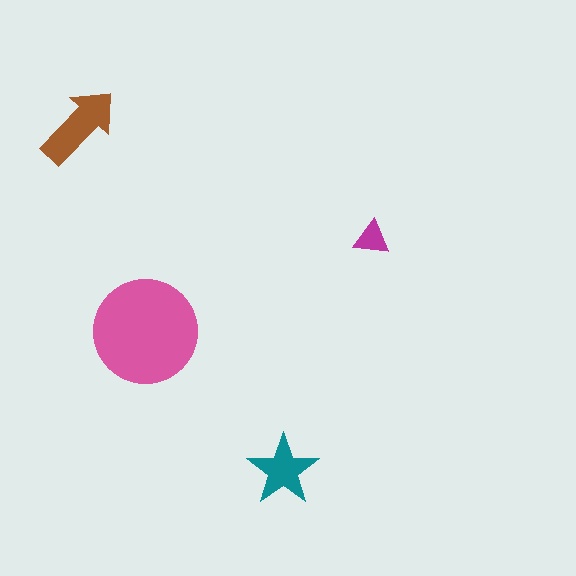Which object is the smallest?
The magenta triangle.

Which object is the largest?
The pink circle.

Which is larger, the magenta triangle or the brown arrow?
The brown arrow.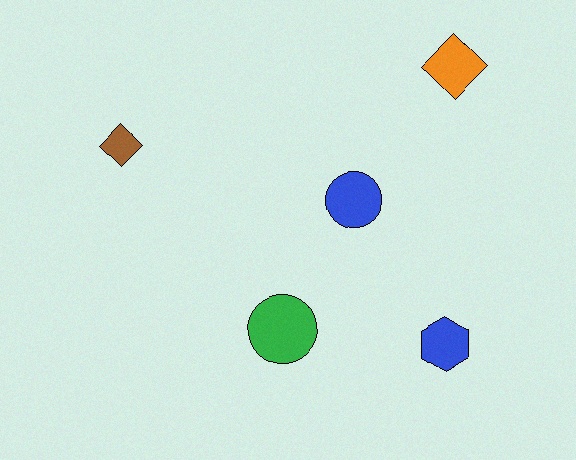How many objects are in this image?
There are 5 objects.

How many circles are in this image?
There are 2 circles.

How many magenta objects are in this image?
There are no magenta objects.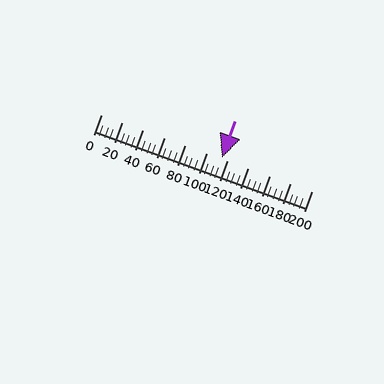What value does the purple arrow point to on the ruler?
The purple arrow points to approximately 115.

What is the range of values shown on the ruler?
The ruler shows values from 0 to 200.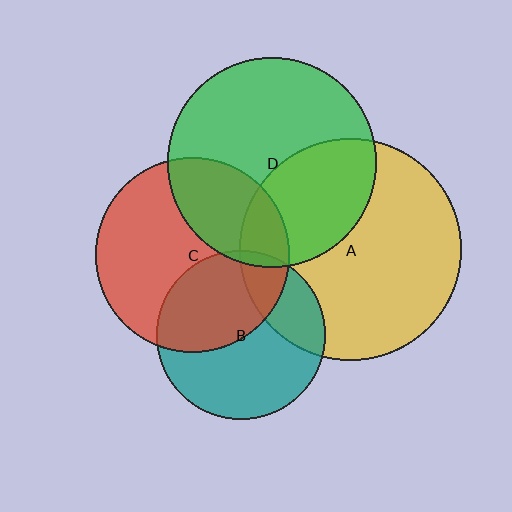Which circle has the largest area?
Circle A (yellow).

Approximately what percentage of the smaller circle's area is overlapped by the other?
Approximately 30%.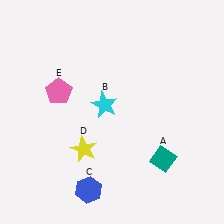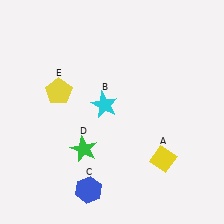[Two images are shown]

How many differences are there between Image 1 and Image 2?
There are 3 differences between the two images.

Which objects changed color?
A changed from teal to yellow. D changed from yellow to green. E changed from pink to yellow.